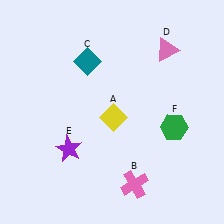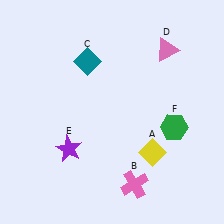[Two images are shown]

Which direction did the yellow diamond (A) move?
The yellow diamond (A) moved right.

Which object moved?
The yellow diamond (A) moved right.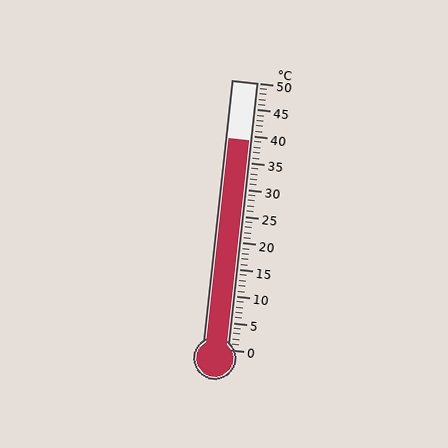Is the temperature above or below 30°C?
The temperature is above 30°C.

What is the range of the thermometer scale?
The thermometer scale ranges from 0°C to 50°C.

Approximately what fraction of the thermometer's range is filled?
The thermometer is filled to approximately 80% of its range.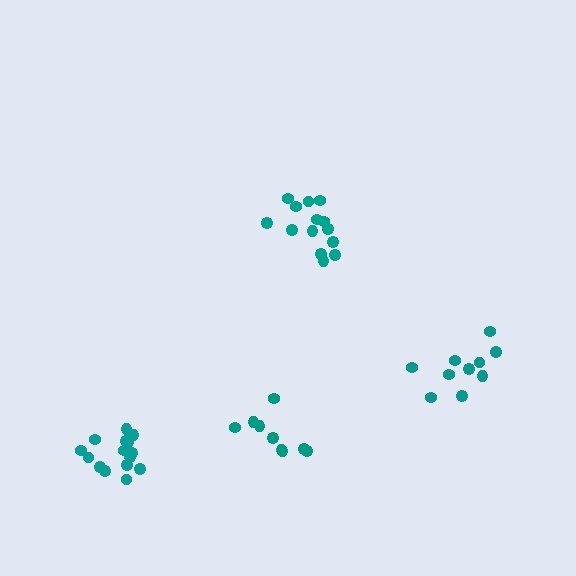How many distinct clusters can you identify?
There are 4 distinct clusters.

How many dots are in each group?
Group 1: 9 dots, Group 2: 14 dots, Group 3: 15 dots, Group 4: 10 dots (48 total).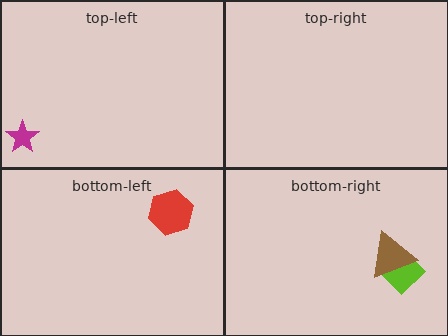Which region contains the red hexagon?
The bottom-left region.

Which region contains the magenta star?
The top-left region.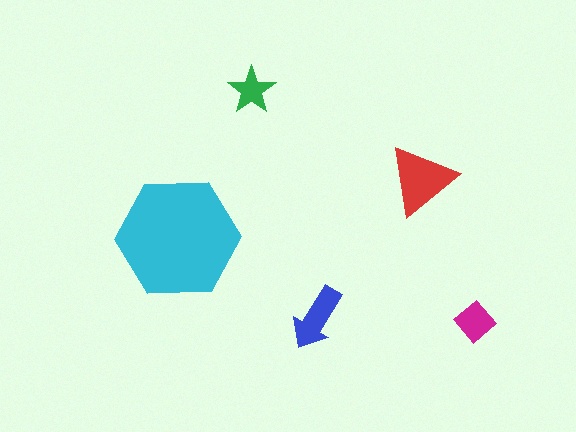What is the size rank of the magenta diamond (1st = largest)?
4th.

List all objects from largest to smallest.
The cyan hexagon, the red triangle, the blue arrow, the magenta diamond, the green star.